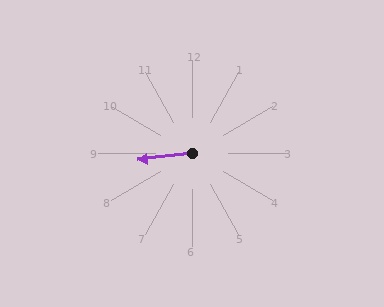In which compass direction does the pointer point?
West.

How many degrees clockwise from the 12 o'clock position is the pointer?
Approximately 263 degrees.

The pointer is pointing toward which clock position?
Roughly 9 o'clock.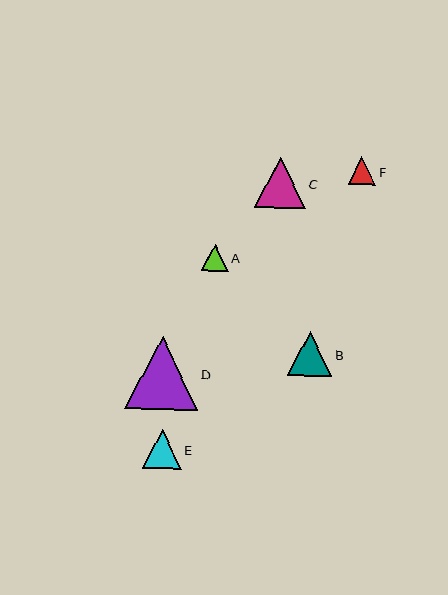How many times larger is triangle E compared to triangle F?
Triangle E is approximately 1.4 times the size of triangle F.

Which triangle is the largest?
Triangle D is the largest with a size of approximately 73 pixels.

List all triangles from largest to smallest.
From largest to smallest: D, C, B, E, F, A.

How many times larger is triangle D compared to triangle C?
Triangle D is approximately 1.4 times the size of triangle C.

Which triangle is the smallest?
Triangle A is the smallest with a size of approximately 26 pixels.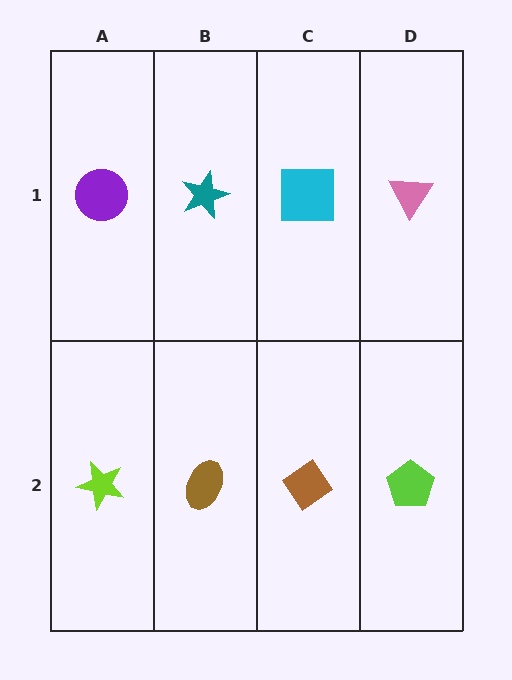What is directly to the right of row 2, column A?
A brown ellipse.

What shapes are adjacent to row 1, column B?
A brown ellipse (row 2, column B), a purple circle (row 1, column A), a cyan square (row 1, column C).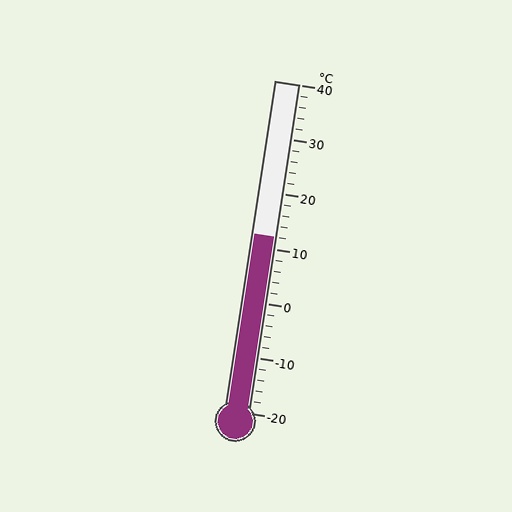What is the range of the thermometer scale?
The thermometer scale ranges from -20°C to 40°C.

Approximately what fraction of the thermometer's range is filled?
The thermometer is filled to approximately 55% of its range.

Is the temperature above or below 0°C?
The temperature is above 0°C.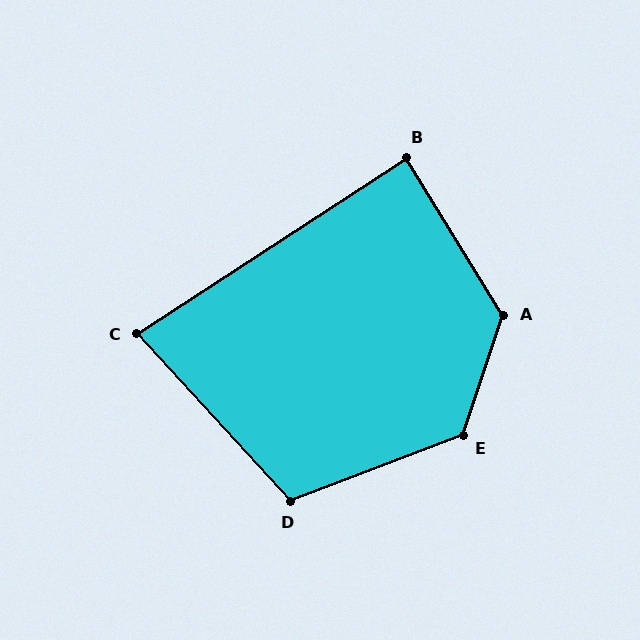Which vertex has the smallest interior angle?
C, at approximately 80 degrees.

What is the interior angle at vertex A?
Approximately 130 degrees (obtuse).